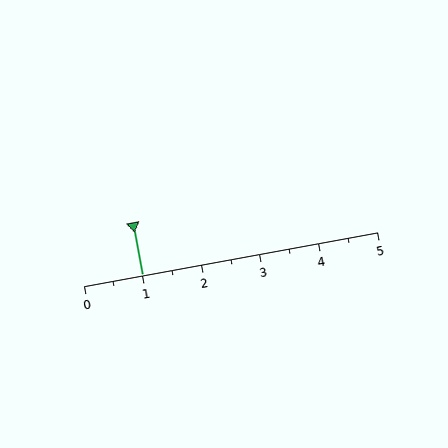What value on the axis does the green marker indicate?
The marker indicates approximately 1.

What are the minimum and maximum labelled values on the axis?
The axis runs from 0 to 5.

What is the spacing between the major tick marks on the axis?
The major ticks are spaced 1 apart.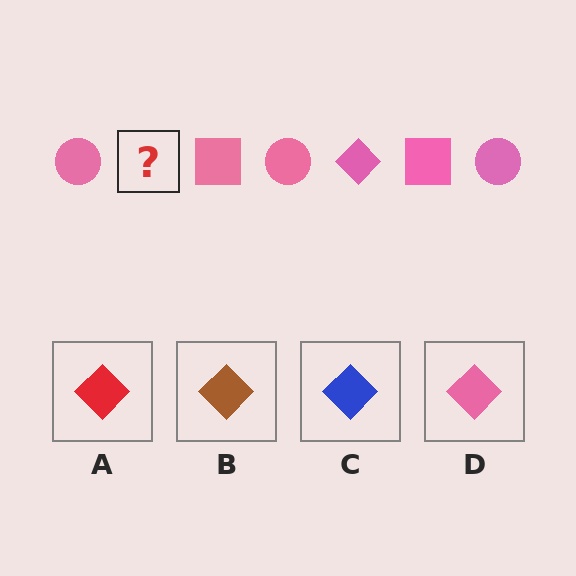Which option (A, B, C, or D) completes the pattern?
D.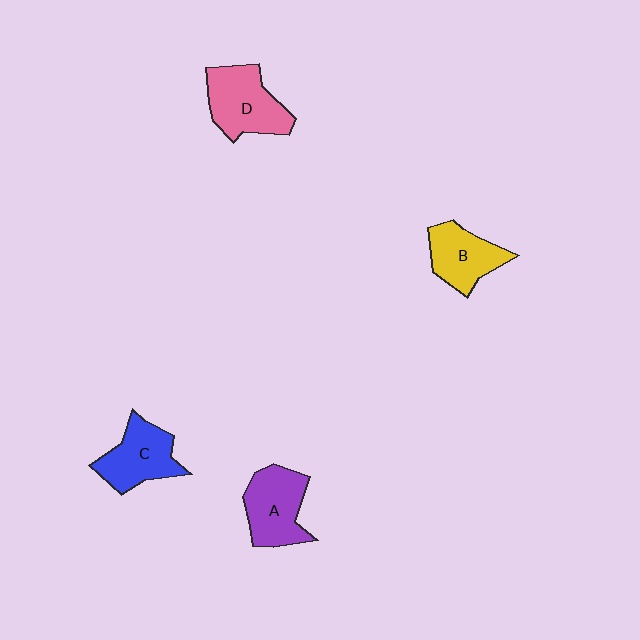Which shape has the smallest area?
Shape B (yellow).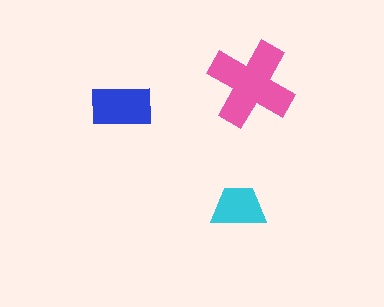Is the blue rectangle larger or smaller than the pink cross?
Smaller.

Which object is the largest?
The pink cross.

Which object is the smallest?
The cyan trapezoid.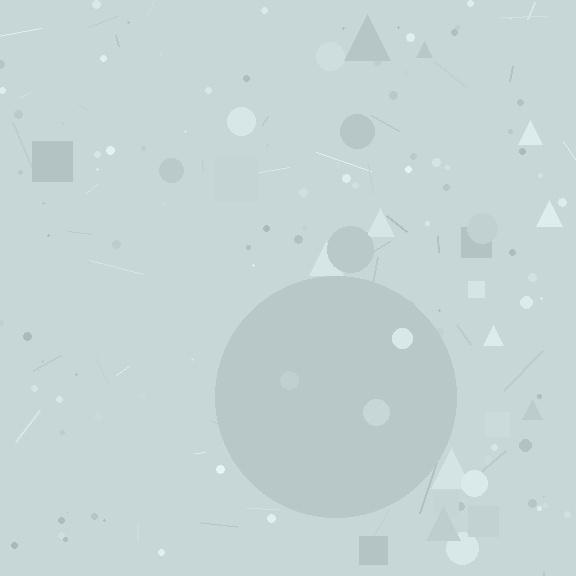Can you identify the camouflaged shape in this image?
The camouflaged shape is a circle.